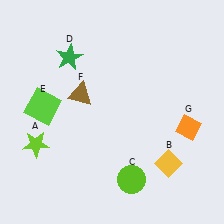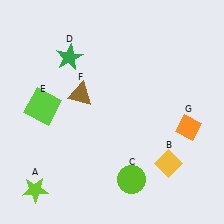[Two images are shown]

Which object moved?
The lime star (A) moved down.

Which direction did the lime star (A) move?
The lime star (A) moved down.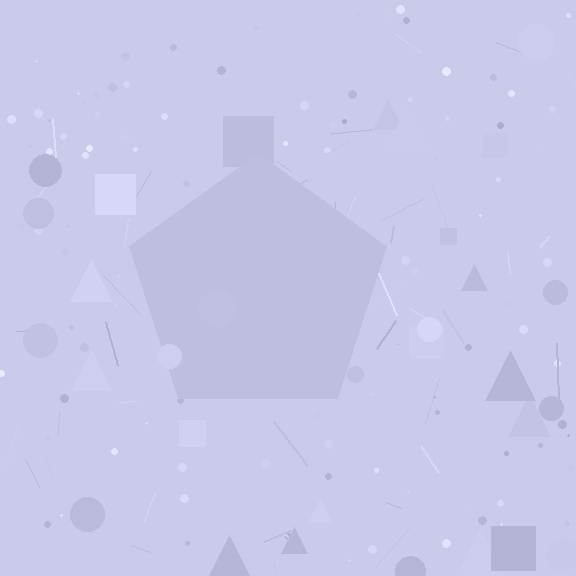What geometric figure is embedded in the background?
A pentagon is embedded in the background.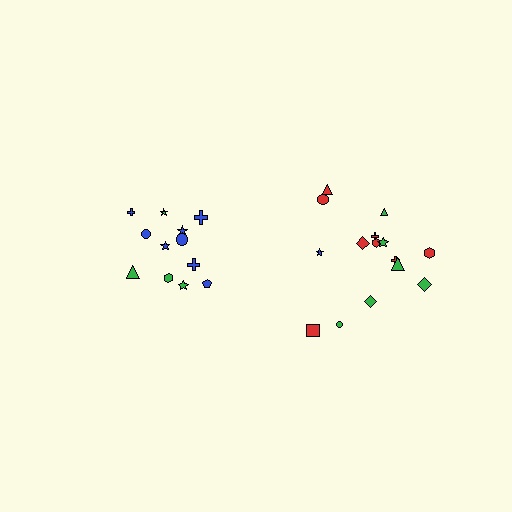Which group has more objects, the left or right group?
The right group.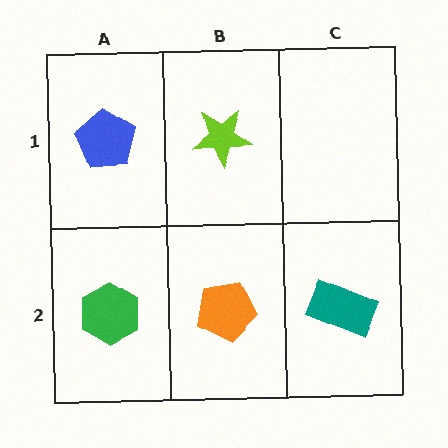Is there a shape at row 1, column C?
No, that cell is empty.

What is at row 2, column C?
A teal rectangle.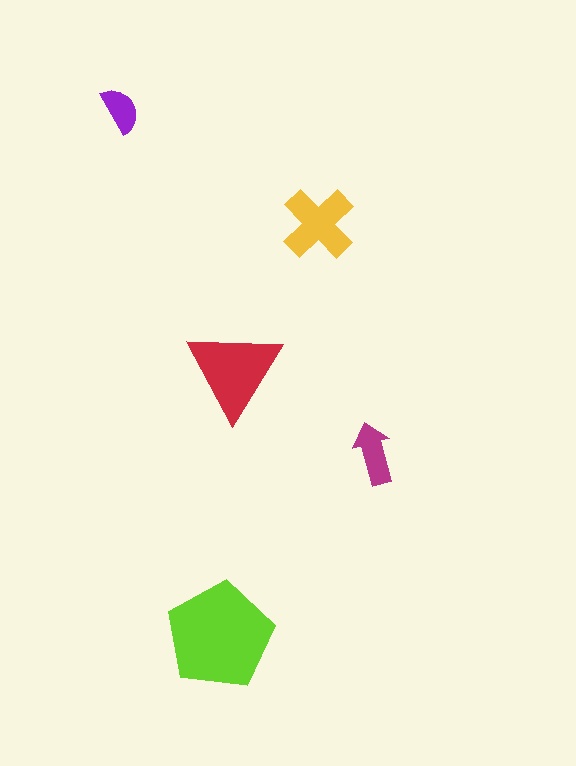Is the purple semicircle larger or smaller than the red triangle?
Smaller.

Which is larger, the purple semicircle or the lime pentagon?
The lime pentagon.